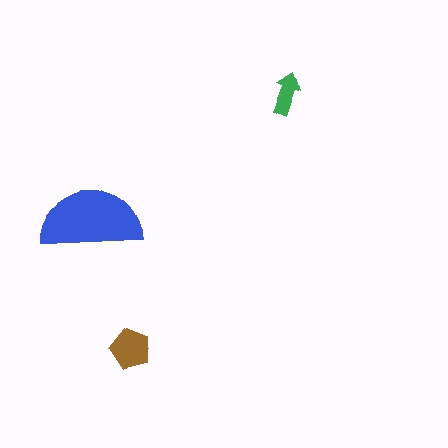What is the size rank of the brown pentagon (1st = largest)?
2nd.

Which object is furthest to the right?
The green arrow is rightmost.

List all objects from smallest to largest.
The green arrow, the brown pentagon, the blue semicircle.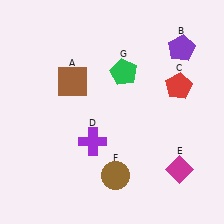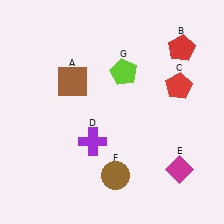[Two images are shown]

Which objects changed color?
B changed from purple to red. G changed from green to lime.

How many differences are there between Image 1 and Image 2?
There are 2 differences between the two images.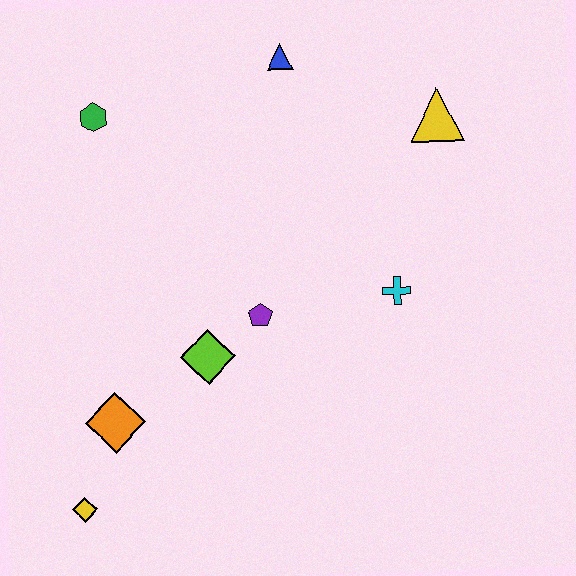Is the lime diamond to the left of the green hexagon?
No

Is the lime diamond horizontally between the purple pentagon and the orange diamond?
Yes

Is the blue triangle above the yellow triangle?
Yes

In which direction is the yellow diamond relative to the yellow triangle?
The yellow diamond is below the yellow triangle.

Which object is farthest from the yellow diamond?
The yellow triangle is farthest from the yellow diamond.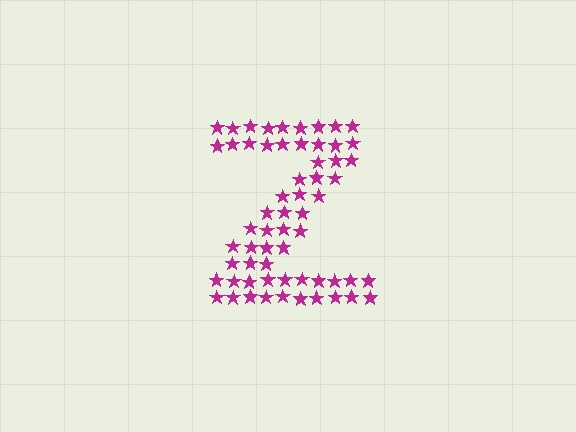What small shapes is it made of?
It is made of small stars.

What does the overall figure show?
The overall figure shows the letter Z.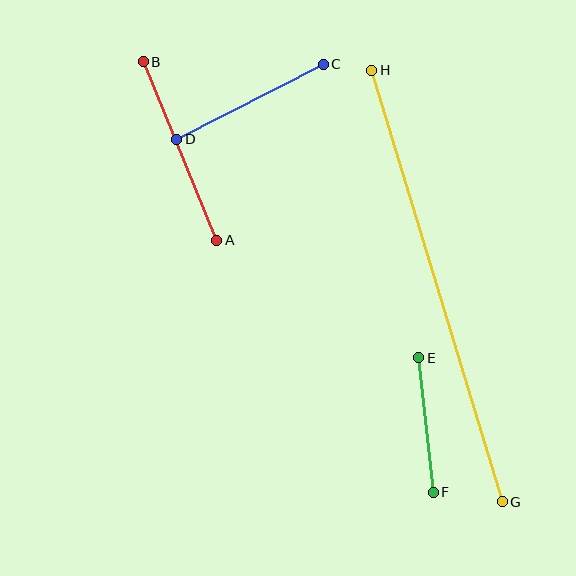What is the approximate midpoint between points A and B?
The midpoint is at approximately (180, 151) pixels.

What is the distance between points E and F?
The distance is approximately 135 pixels.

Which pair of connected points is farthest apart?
Points G and H are farthest apart.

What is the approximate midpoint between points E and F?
The midpoint is at approximately (426, 425) pixels.